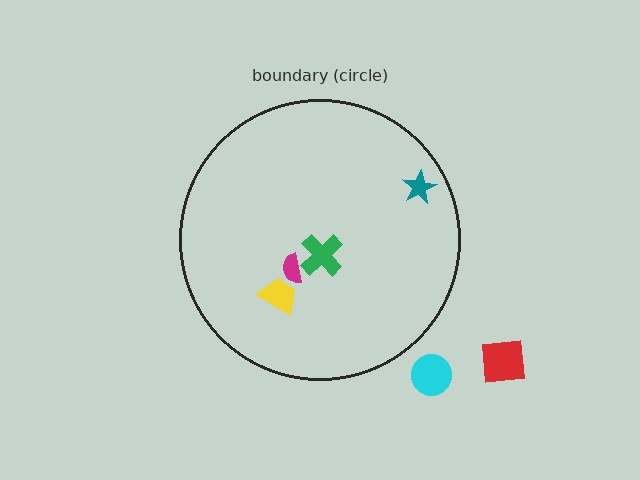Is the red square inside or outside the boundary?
Outside.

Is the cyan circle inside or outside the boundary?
Outside.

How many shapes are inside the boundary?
4 inside, 2 outside.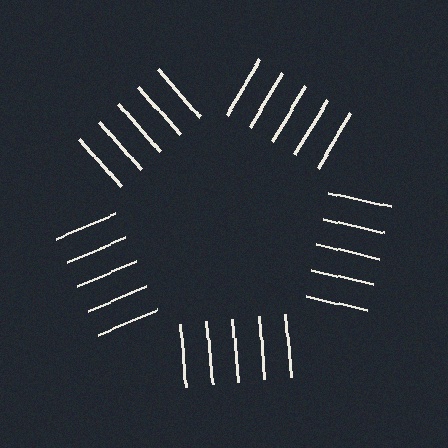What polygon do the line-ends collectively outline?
An illusory pentagon — the line segments terminate on its edges but no continuous stroke is drawn.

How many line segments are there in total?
25 — 5 along each of the 5 edges.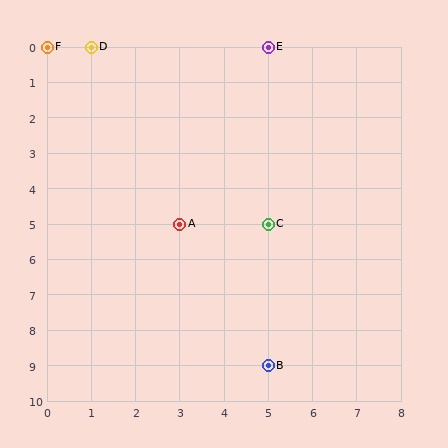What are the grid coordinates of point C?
Point C is at grid coordinates (5, 5).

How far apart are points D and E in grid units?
Points D and E are 4 columns apart.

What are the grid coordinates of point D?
Point D is at grid coordinates (1, 0).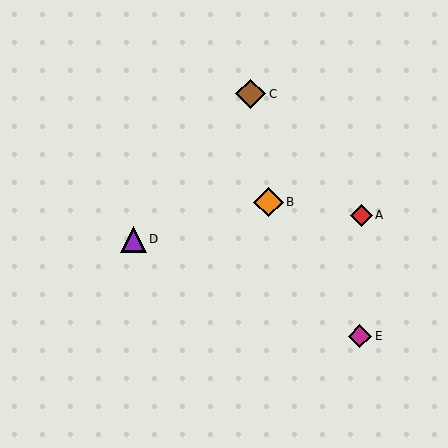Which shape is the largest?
The brown diamond (labeled C) is the largest.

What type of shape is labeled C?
Shape C is a brown diamond.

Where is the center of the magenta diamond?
The center of the magenta diamond is at (360, 336).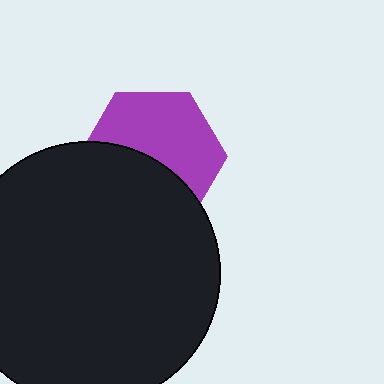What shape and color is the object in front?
The object in front is a black circle.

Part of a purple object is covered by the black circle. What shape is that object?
It is a hexagon.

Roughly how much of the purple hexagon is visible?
About half of it is visible (roughly 56%).